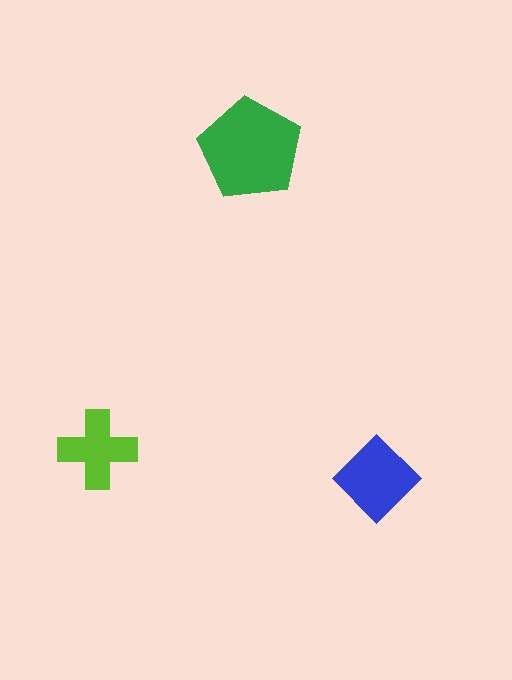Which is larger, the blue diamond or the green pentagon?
The green pentagon.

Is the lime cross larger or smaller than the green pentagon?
Smaller.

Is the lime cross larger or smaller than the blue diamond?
Smaller.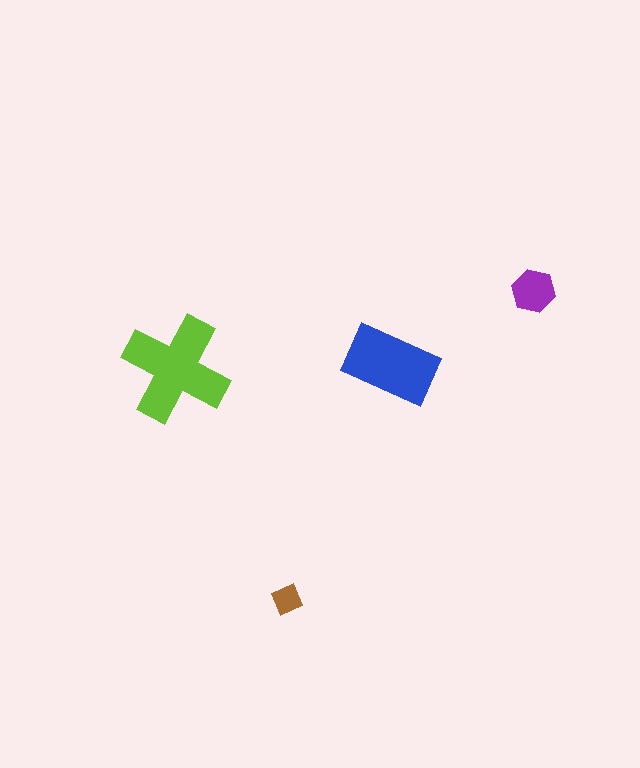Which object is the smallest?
The brown diamond.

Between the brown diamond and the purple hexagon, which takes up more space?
The purple hexagon.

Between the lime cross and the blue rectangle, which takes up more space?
The lime cross.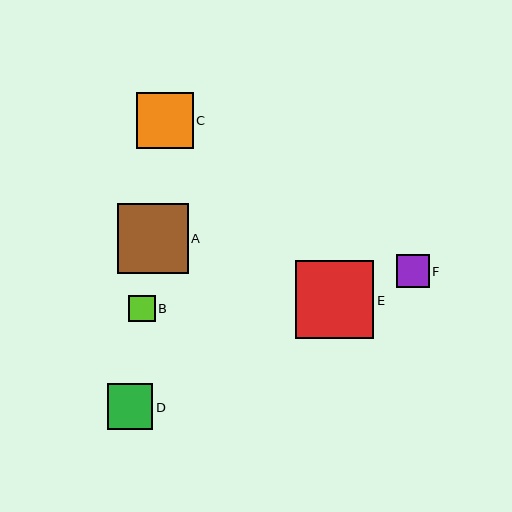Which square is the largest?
Square E is the largest with a size of approximately 78 pixels.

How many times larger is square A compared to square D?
Square A is approximately 1.5 times the size of square D.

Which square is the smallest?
Square B is the smallest with a size of approximately 26 pixels.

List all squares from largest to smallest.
From largest to smallest: E, A, C, D, F, B.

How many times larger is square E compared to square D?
Square E is approximately 1.7 times the size of square D.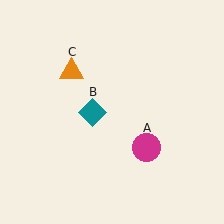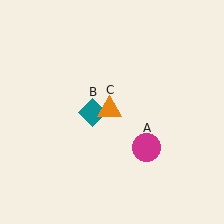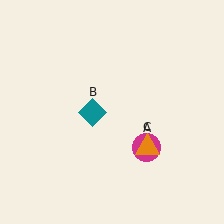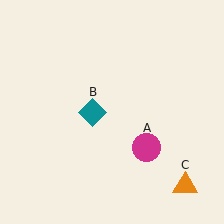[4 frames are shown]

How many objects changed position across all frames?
1 object changed position: orange triangle (object C).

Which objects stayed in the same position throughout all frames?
Magenta circle (object A) and teal diamond (object B) remained stationary.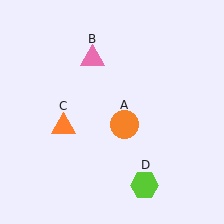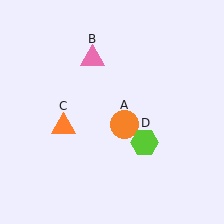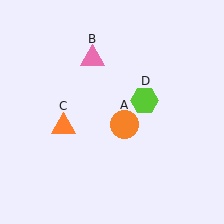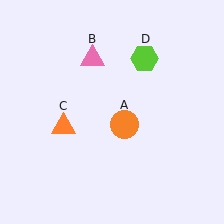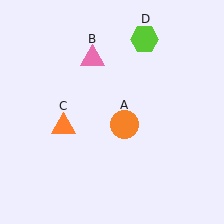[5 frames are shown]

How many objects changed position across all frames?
1 object changed position: lime hexagon (object D).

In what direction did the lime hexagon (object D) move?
The lime hexagon (object D) moved up.